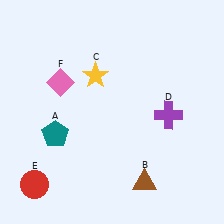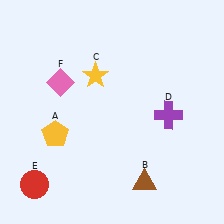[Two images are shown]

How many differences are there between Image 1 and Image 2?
There is 1 difference between the two images.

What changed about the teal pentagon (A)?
In Image 1, A is teal. In Image 2, it changed to yellow.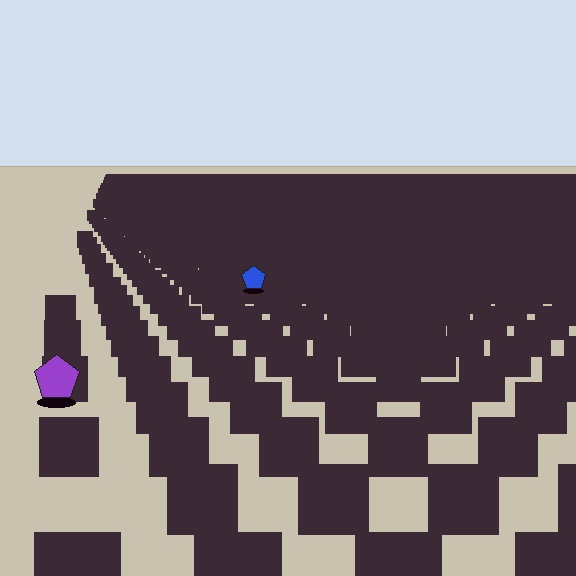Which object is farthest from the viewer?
The blue pentagon is farthest from the viewer. It appears smaller and the ground texture around it is denser.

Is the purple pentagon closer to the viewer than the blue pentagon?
Yes. The purple pentagon is closer — you can tell from the texture gradient: the ground texture is coarser near it.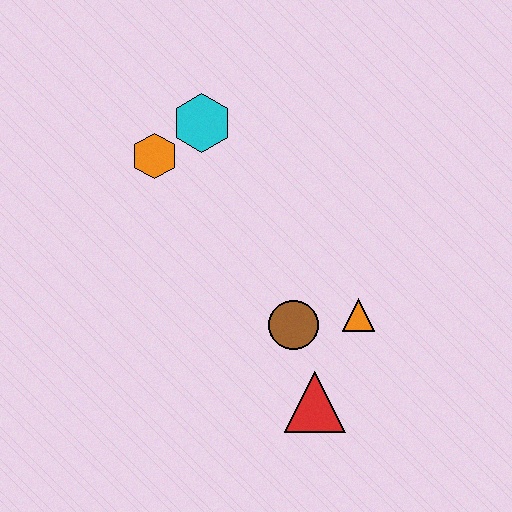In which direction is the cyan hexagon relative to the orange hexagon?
The cyan hexagon is to the right of the orange hexagon.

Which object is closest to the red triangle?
The brown circle is closest to the red triangle.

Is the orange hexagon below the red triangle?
No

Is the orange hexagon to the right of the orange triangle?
No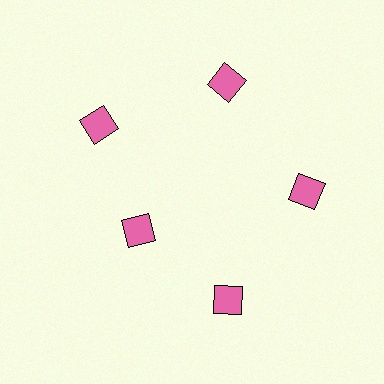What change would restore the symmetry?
The symmetry would be restored by moving it outward, back onto the ring so that all 5 diamonds sit at equal angles and equal distance from the center.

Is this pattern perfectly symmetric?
No. The 5 pink diamonds are arranged in a ring, but one element near the 8 o'clock position is pulled inward toward the center, breaking the 5-fold rotational symmetry.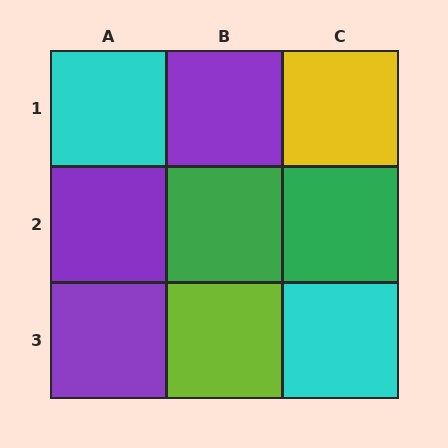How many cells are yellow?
1 cell is yellow.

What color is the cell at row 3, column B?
Lime.